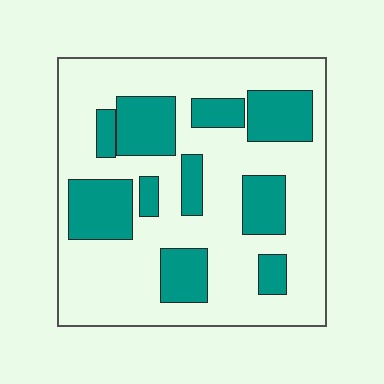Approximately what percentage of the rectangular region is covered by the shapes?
Approximately 30%.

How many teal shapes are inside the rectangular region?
10.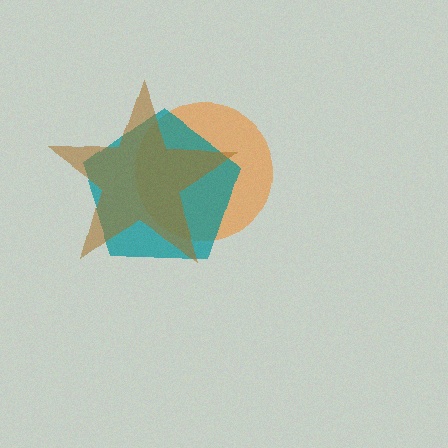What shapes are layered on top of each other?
The layered shapes are: an orange circle, a teal pentagon, a brown star.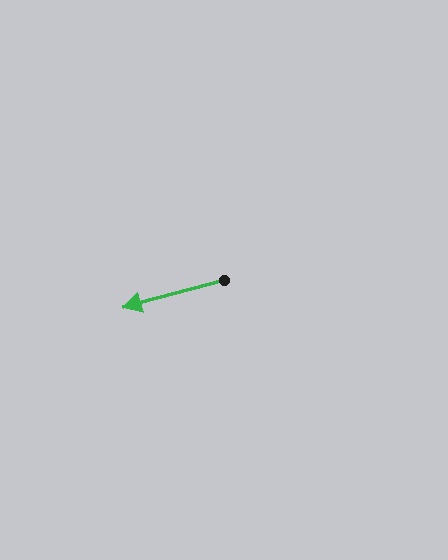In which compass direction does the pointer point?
West.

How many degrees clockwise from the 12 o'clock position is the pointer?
Approximately 255 degrees.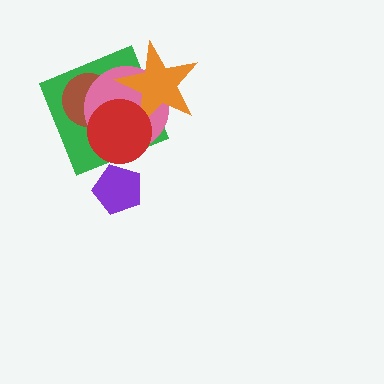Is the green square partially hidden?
Yes, it is partially covered by another shape.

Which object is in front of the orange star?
The red circle is in front of the orange star.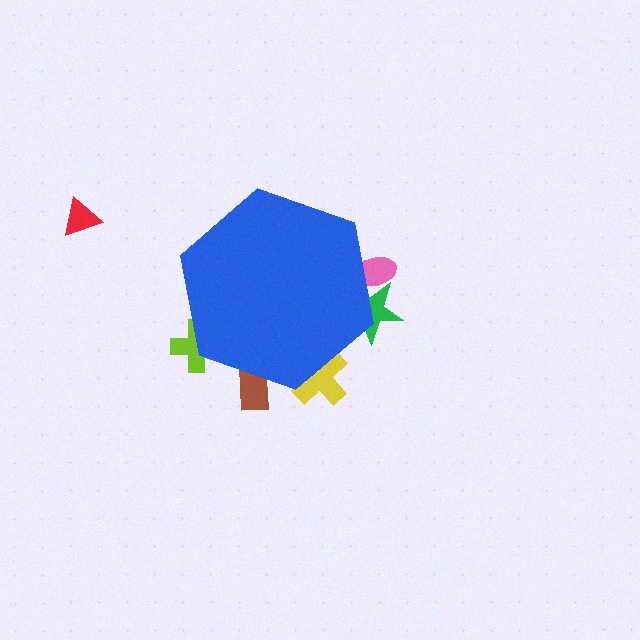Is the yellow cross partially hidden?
Yes, the yellow cross is partially hidden behind the blue hexagon.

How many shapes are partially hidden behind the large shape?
5 shapes are partially hidden.